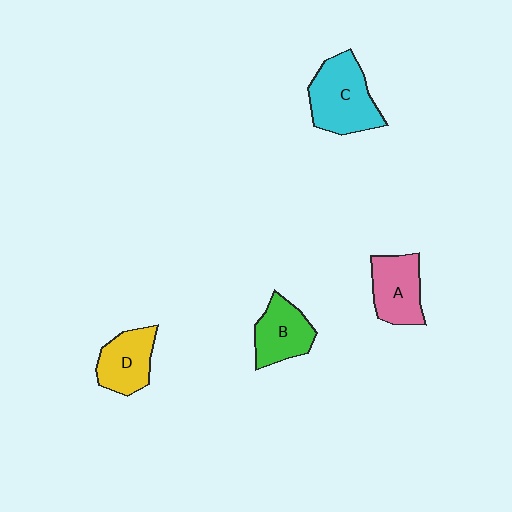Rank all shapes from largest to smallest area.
From largest to smallest: C (cyan), A (pink), B (green), D (yellow).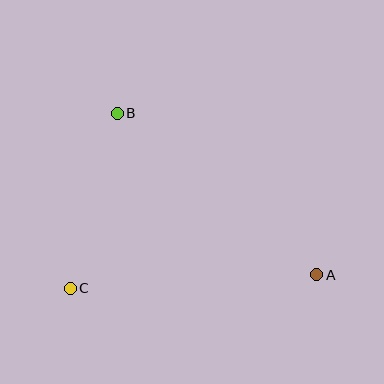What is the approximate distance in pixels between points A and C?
The distance between A and C is approximately 247 pixels.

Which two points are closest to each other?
Points B and C are closest to each other.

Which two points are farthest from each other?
Points A and B are farthest from each other.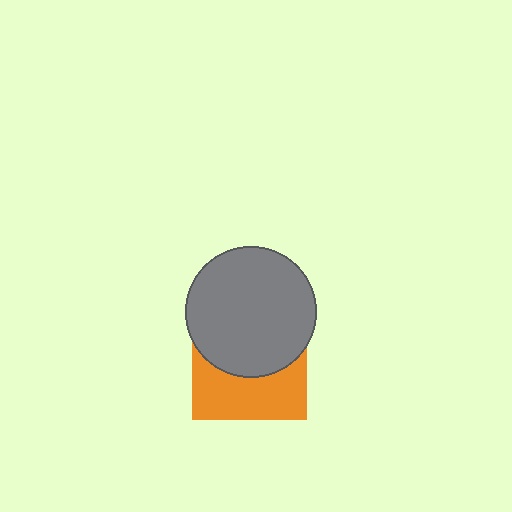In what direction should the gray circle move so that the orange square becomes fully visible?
The gray circle should move up. That is the shortest direction to clear the overlap and leave the orange square fully visible.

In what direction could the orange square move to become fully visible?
The orange square could move down. That would shift it out from behind the gray circle entirely.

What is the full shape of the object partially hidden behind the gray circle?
The partially hidden object is an orange square.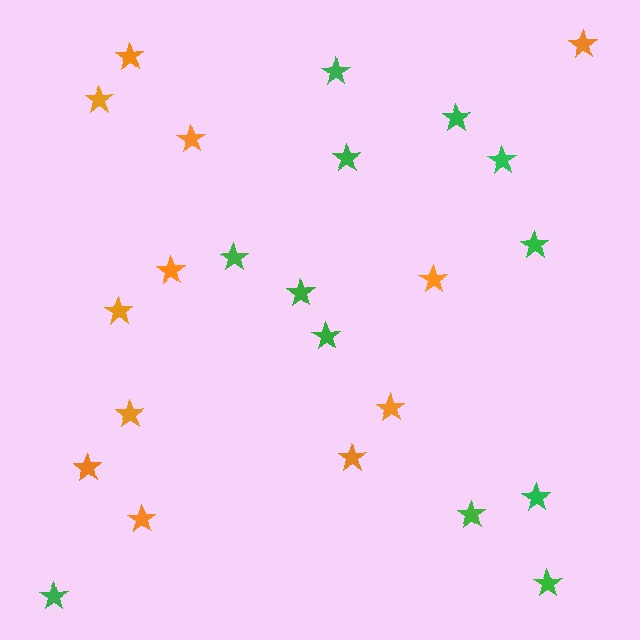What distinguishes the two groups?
There are 2 groups: one group of green stars (12) and one group of orange stars (12).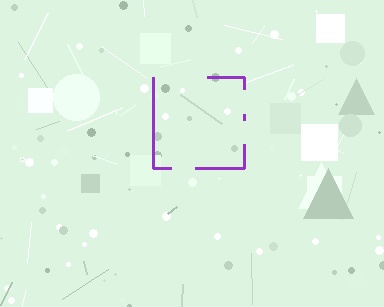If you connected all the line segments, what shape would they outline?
They would outline a square.